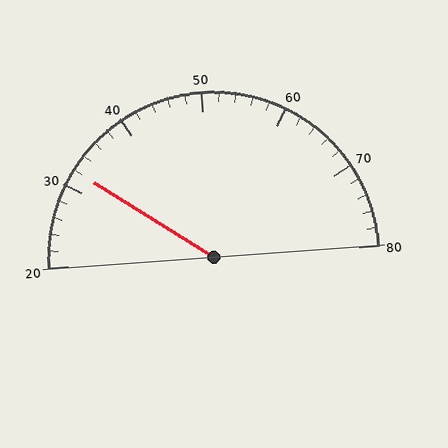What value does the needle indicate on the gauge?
The needle indicates approximately 32.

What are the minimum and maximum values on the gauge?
The gauge ranges from 20 to 80.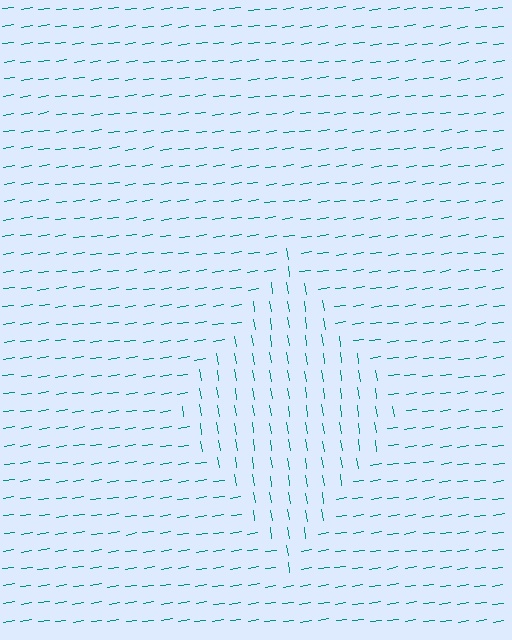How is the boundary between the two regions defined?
The boundary is defined purely by a change in line orientation (approximately 90 degrees difference). All lines are the same color and thickness.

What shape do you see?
I see a diamond.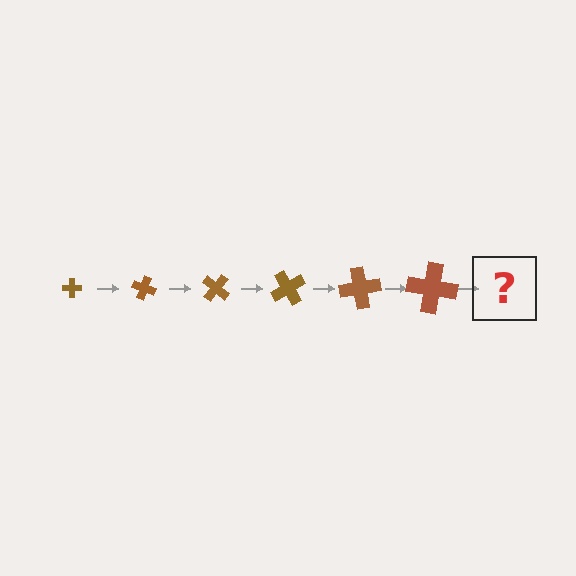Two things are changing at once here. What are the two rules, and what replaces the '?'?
The two rules are that the cross grows larger each step and it rotates 20 degrees each step. The '?' should be a cross, larger than the previous one and rotated 120 degrees from the start.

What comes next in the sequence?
The next element should be a cross, larger than the previous one and rotated 120 degrees from the start.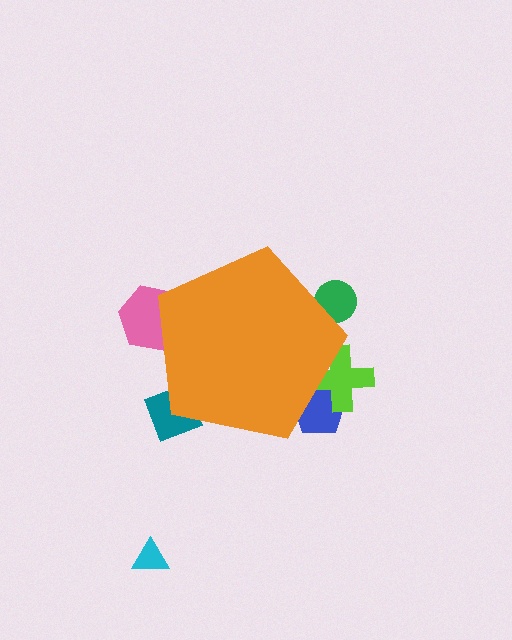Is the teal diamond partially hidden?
Yes, the teal diamond is partially hidden behind the orange pentagon.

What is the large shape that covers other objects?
An orange pentagon.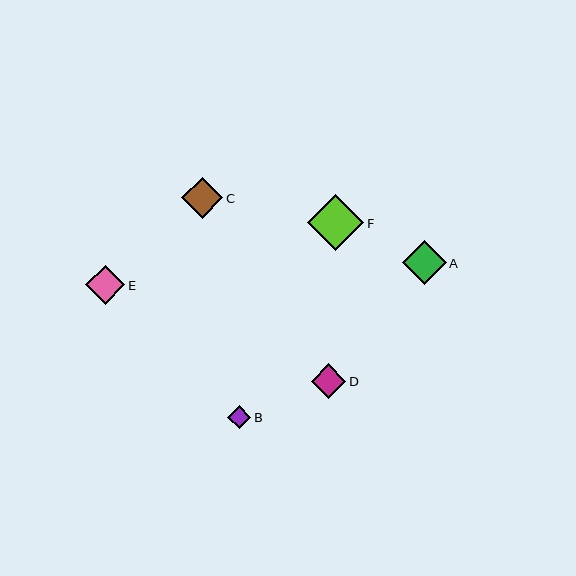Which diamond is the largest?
Diamond F is the largest with a size of approximately 56 pixels.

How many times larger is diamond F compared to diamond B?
Diamond F is approximately 2.4 times the size of diamond B.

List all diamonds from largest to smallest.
From largest to smallest: F, A, C, E, D, B.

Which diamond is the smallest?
Diamond B is the smallest with a size of approximately 23 pixels.